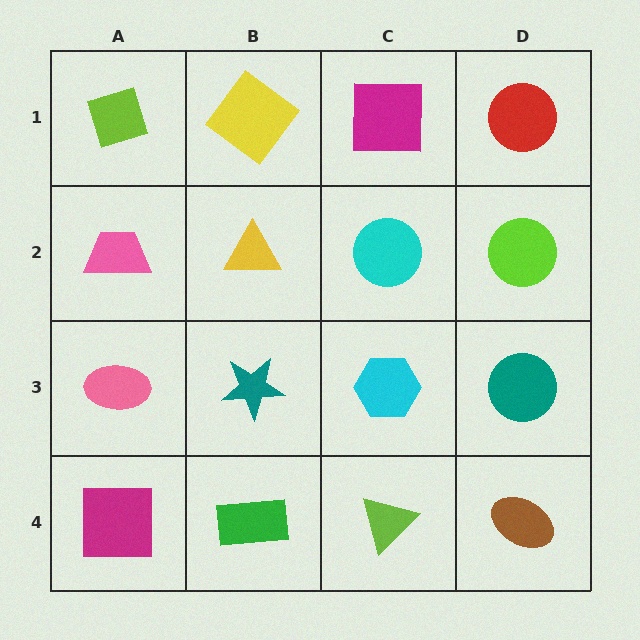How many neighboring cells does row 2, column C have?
4.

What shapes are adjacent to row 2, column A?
A lime diamond (row 1, column A), a pink ellipse (row 3, column A), a yellow triangle (row 2, column B).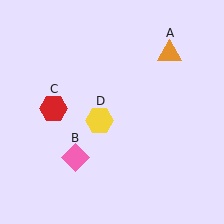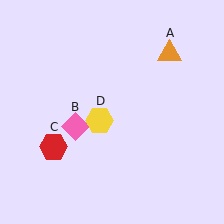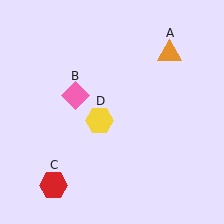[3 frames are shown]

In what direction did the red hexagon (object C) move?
The red hexagon (object C) moved down.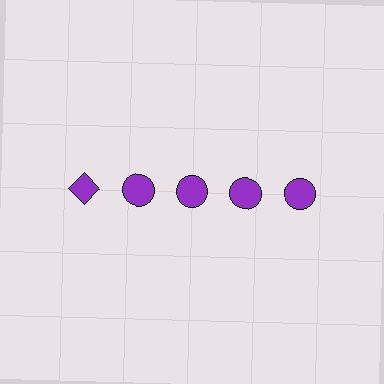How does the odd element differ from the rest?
It has a different shape: diamond instead of circle.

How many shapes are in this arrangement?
There are 5 shapes arranged in a grid pattern.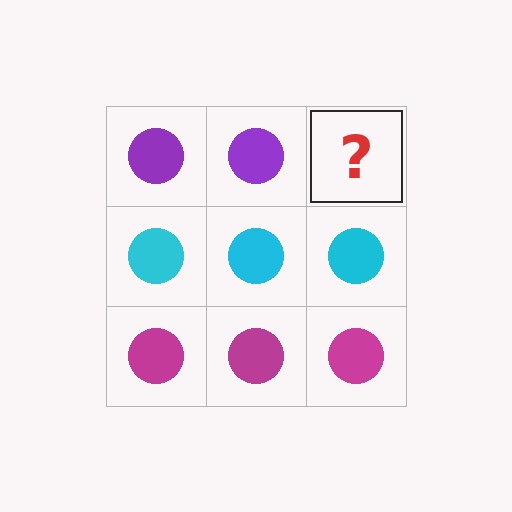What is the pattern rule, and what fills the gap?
The rule is that each row has a consistent color. The gap should be filled with a purple circle.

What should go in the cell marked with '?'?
The missing cell should contain a purple circle.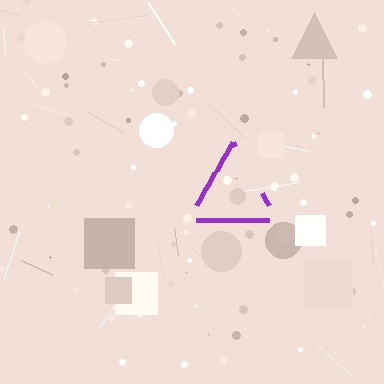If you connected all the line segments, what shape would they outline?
They would outline a triangle.